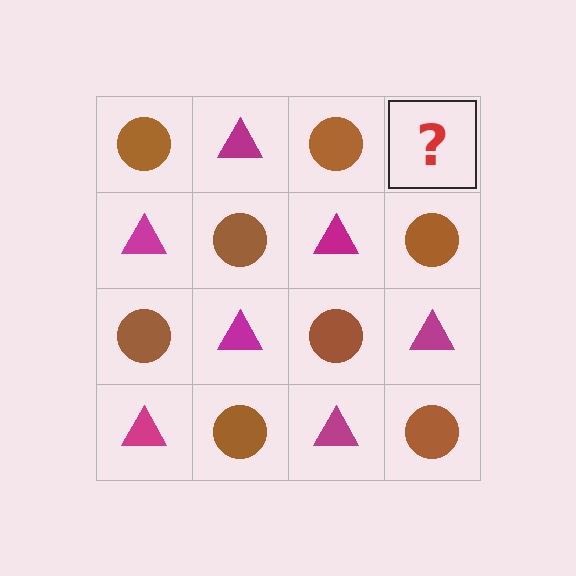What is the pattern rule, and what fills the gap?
The rule is that it alternates brown circle and magenta triangle in a checkerboard pattern. The gap should be filled with a magenta triangle.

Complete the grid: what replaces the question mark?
The question mark should be replaced with a magenta triangle.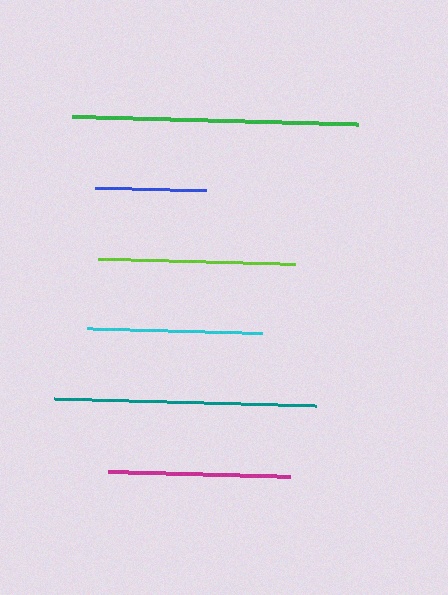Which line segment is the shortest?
The blue line is the shortest at approximately 111 pixels.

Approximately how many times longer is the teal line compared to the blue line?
The teal line is approximately 2.4 times the length of the blue line.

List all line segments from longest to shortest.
From longest to shortest: green, teal, lime, magenta, cyan, blue.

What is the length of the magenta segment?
The magenta segment is approximately 182 pixels long.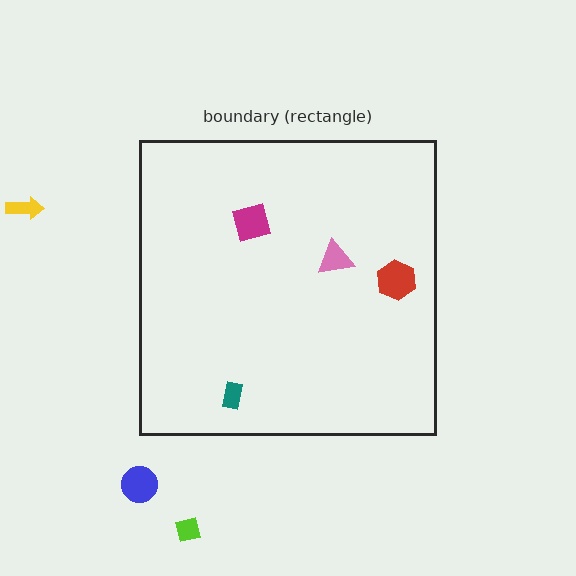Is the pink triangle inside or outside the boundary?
Inside.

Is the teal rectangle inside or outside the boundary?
Inside.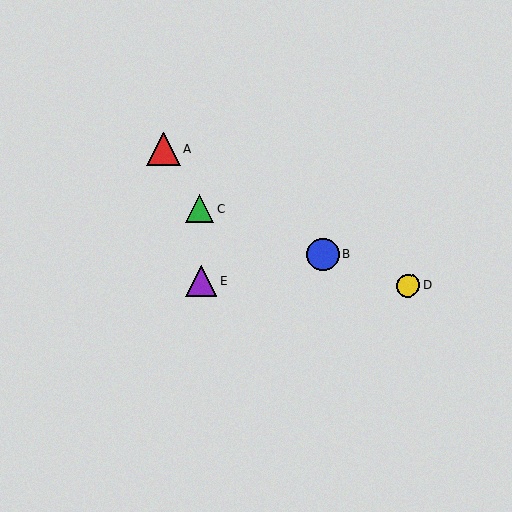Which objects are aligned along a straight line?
Objects B, C, D are aligned along a straight line.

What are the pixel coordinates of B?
Object B is at (323, 254).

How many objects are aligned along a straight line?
3 objects (B, C, D) are aligned along a straight line.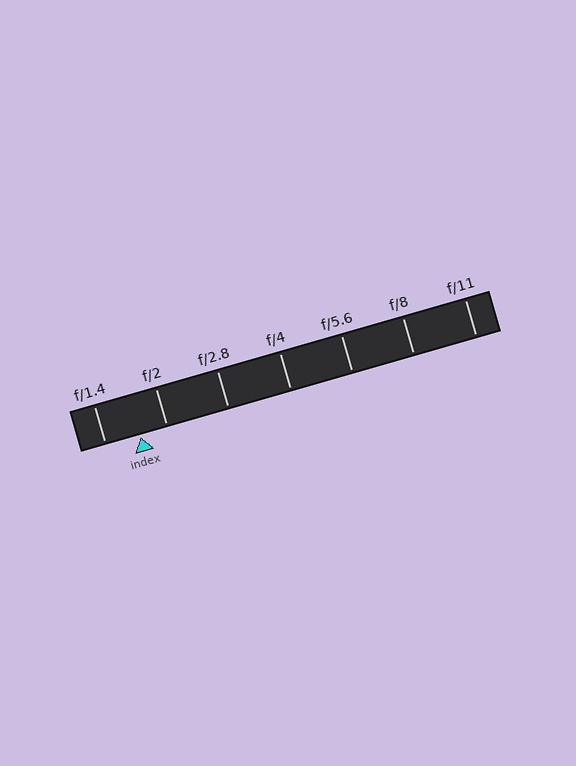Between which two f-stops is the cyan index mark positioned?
The index mark is between f/1.4 and f/2.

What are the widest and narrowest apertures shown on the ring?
The widest aperture shown is f/1.4 and the narrowest is f/11.